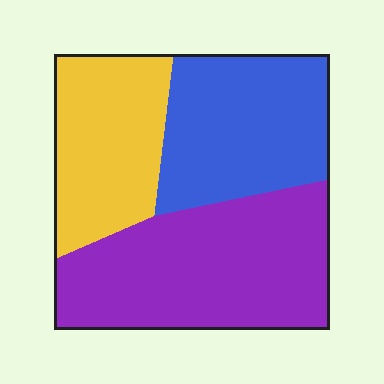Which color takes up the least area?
Yellow, at roughly 25%.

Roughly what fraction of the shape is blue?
Blue covers around 30% of the shape.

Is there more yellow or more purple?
Purple.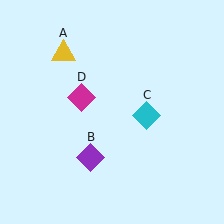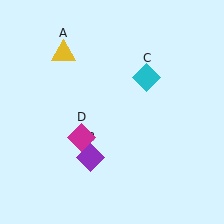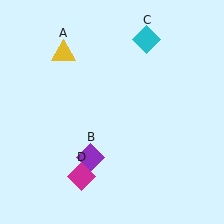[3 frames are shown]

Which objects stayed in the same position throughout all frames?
Yellow triangle (object A) and purple diamond (object B) remained stationary.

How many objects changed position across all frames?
2 objects changed position: cyan diamond (object C), magenta diamond (object D).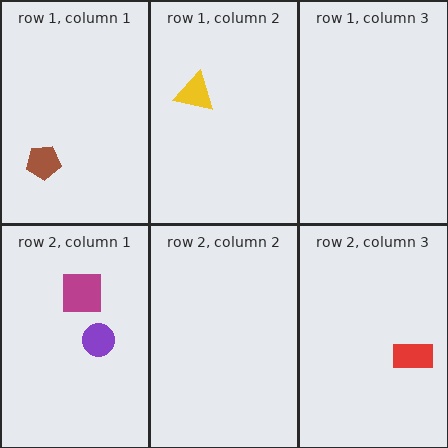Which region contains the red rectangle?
The row 2, column 3 region.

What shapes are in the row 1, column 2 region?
The yellow triangle.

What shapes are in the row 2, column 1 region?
The purple circle, the magenta square.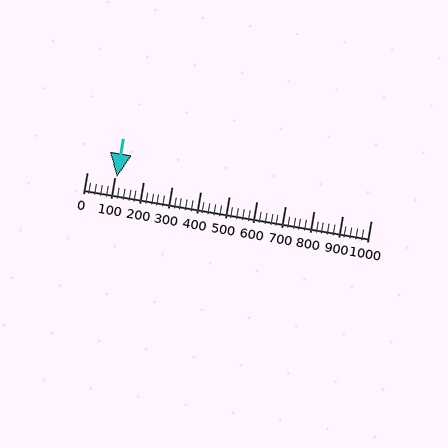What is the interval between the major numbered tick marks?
The major tick marks are spaced 100 units apart.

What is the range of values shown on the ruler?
The ruler shows values from 0 to 1000.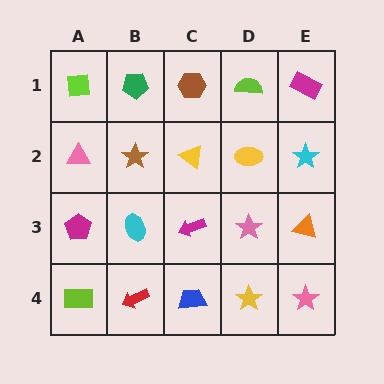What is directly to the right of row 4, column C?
A yellow star.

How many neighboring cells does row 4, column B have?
3.